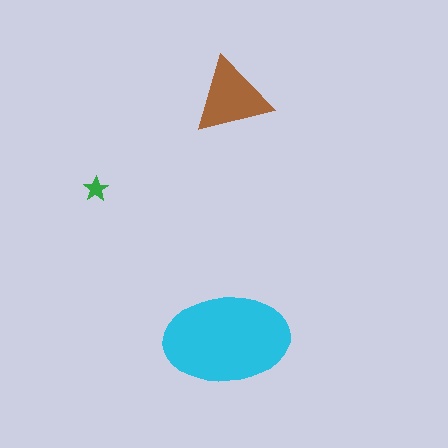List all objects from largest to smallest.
The cyan ellipse, the brown triangle, the green star.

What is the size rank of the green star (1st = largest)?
3rd.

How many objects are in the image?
There are 3 objects in the image.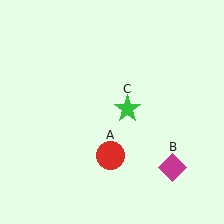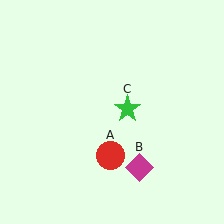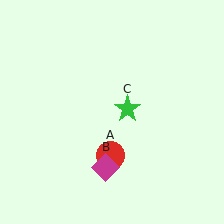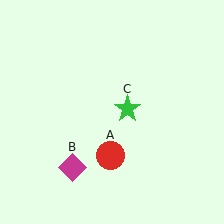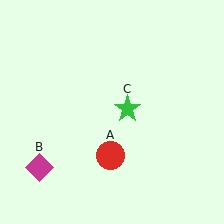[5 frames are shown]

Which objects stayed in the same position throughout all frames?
Red circle (object A) and green star (object C) remained stationary.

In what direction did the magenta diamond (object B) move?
The magenta diamond (object B) moved left.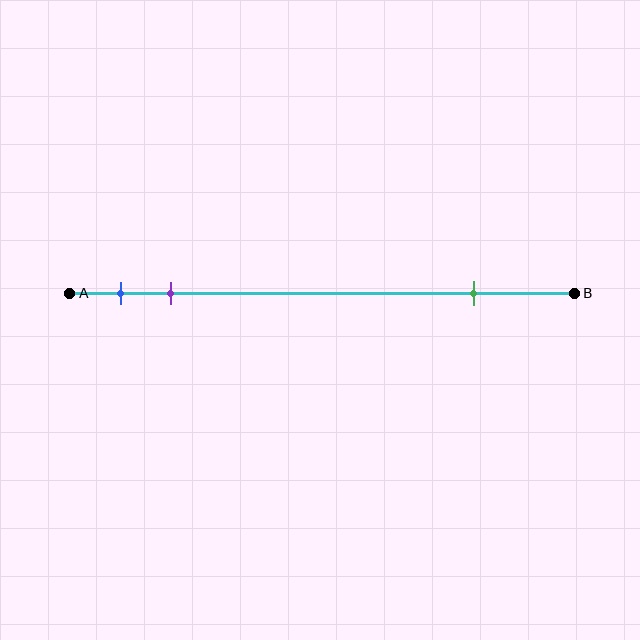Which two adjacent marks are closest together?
The blue and purple marks are the closest adjacent pair.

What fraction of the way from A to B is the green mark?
The green mark is approximately 80% (0.8) of the way from A to B.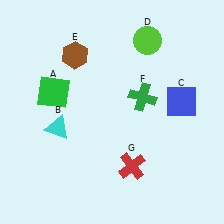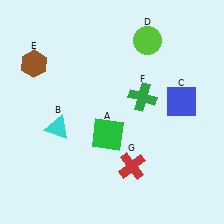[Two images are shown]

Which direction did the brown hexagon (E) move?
The brown hexagon (E) moved left.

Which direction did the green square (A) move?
The green square (A) moved right.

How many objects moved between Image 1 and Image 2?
2 objects moved between the two images.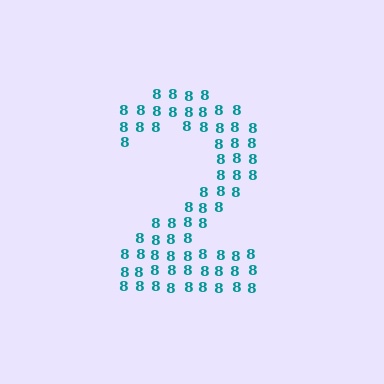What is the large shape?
The large shape is the digit 2.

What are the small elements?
The small elements are digit 8's.